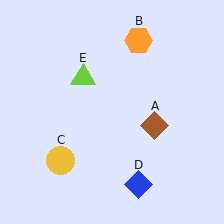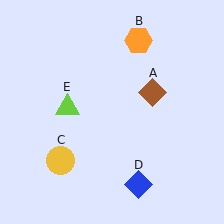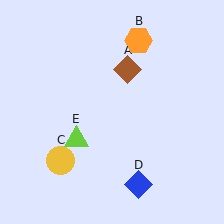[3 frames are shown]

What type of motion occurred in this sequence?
The brown diamond (object A), lime triangle (object E) rotated counterclockwise around the center of the scene.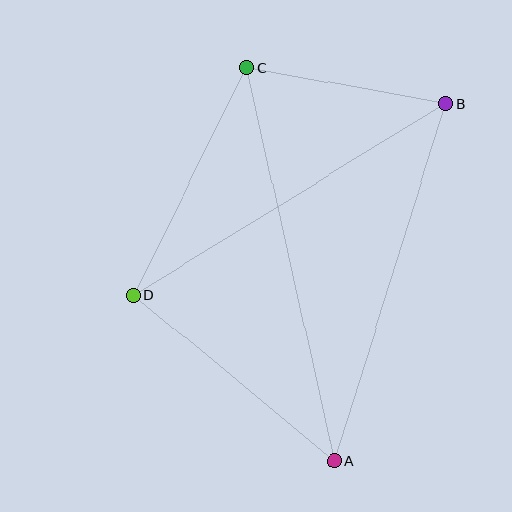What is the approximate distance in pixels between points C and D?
The distance between C and D is approximately 254 pixels.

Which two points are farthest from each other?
Points A and C are farthest from each other.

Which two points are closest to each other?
Points B and C are closest to each other.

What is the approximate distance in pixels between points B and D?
The distance between B and D is approximately 366 pixels.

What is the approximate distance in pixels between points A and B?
The distance between A and B is approximately 375 pixels.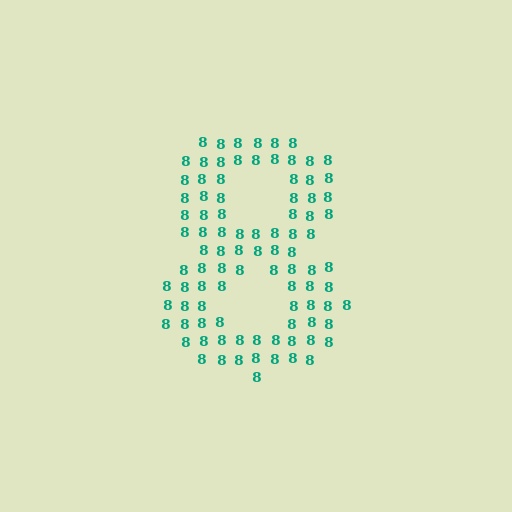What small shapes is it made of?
It is made of small digit 8's.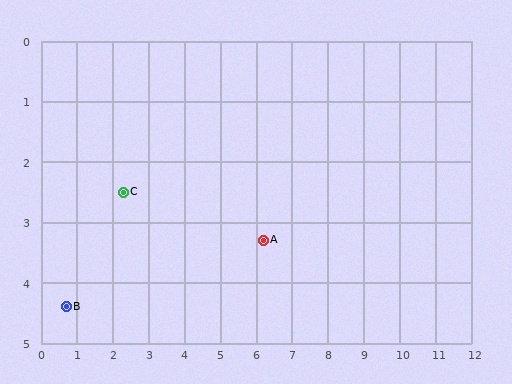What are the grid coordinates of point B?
Point B is at approximately (0.7, 4.4).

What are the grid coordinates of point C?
Point C is at approximately (2.3, 2.5).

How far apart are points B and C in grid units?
Points B and C are about 2.5 grid units apart.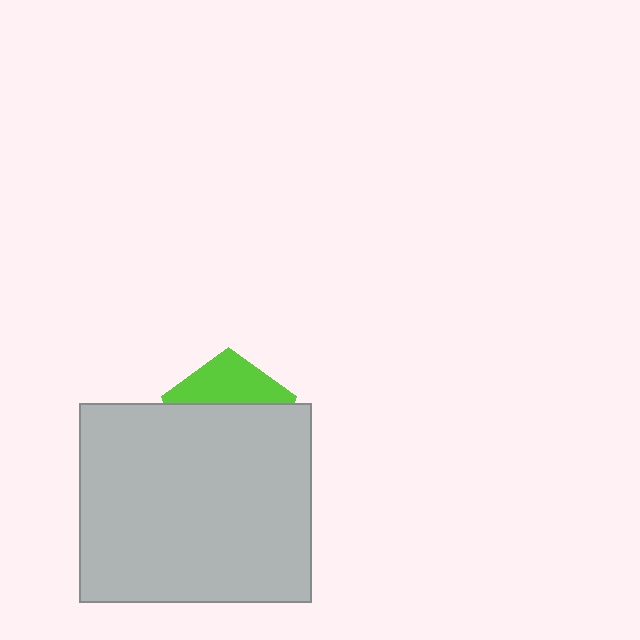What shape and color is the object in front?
The object in front is a light gray rectangle.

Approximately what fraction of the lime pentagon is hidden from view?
Roughly 65% of the lime pentagon is hidden behind the light gray rectangle.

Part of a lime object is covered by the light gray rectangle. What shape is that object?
It is a pentagon.